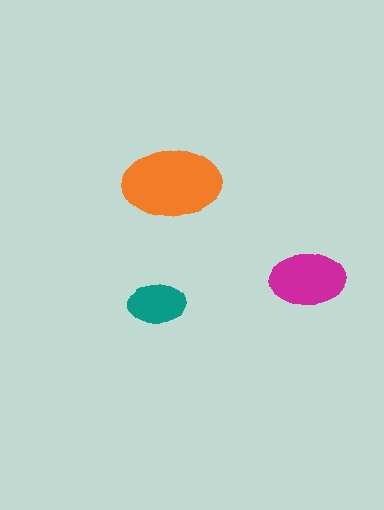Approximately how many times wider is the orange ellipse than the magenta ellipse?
About 1.5 times wider.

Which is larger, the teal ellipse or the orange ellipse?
The orange one.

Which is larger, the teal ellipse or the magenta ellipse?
The magenta one.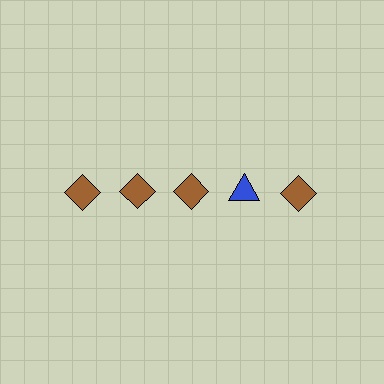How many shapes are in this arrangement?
There are 5 shapes arranged in a grid pattern.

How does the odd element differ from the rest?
It differs in both color (blue instead of brown) and shape (triangle instead of diamond).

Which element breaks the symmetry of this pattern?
The blue triangle in the top row, second from right column breaks the symmetry. All other shapes are brown diamonds.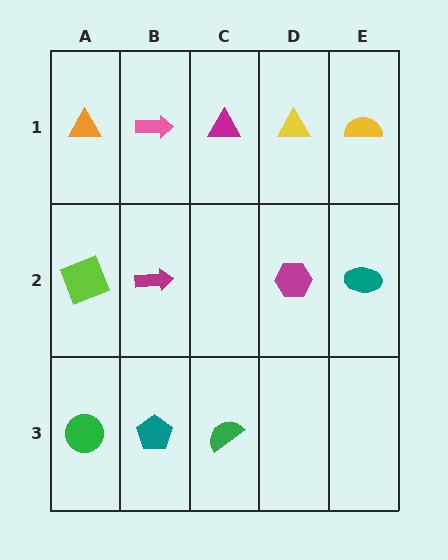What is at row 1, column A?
An orange triangle.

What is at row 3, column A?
A green circle.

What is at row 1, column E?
A yellow semicircle.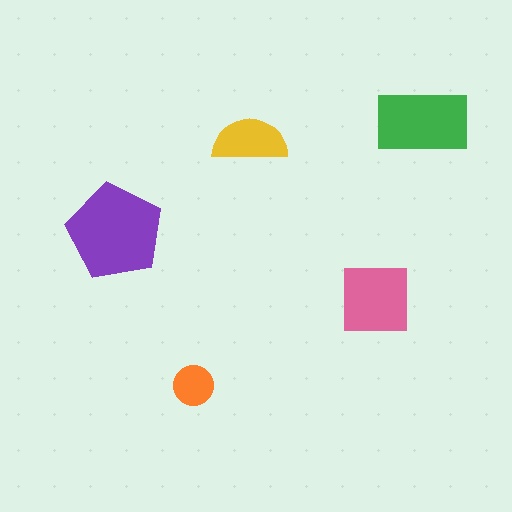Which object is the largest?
The purple pentagon.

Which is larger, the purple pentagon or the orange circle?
The purple pentagon.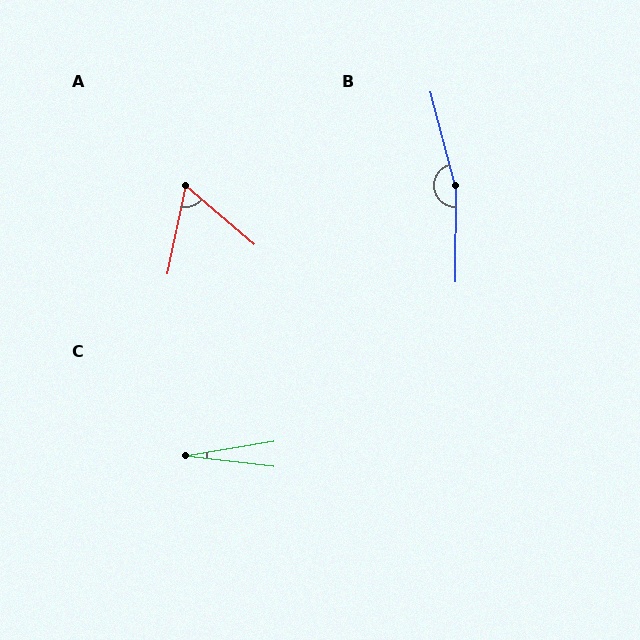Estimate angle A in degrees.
Approximately 61 degrees.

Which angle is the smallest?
C, at approximately 16 degrees.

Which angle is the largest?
B, at approximately 165 degrees.